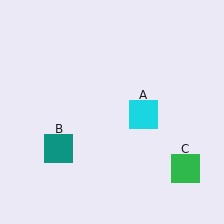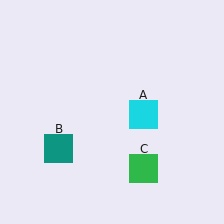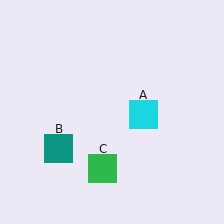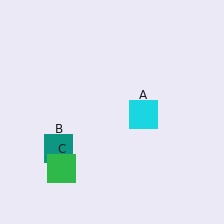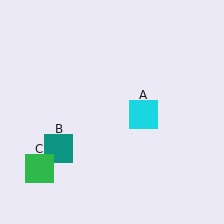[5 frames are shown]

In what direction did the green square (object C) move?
The green square (object C) moved left.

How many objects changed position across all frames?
1 object changed position: green square (object C).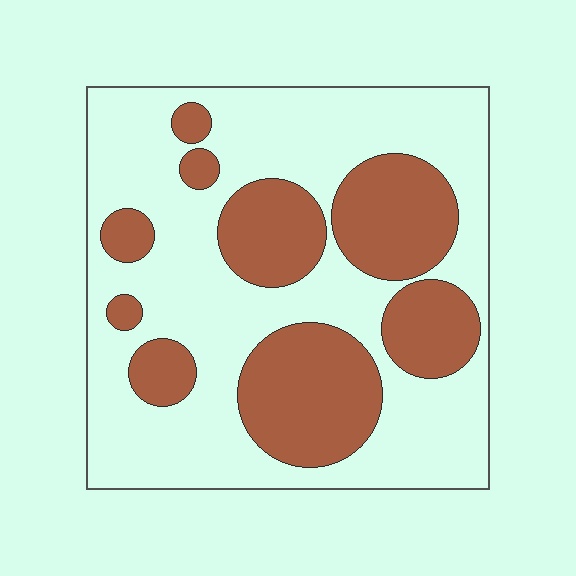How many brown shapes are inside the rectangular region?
9.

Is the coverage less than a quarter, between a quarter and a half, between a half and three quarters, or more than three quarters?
Between a quarter and a half.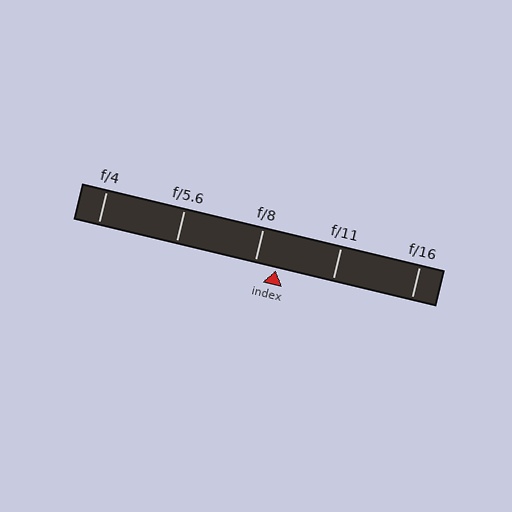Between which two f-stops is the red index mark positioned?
The index mark is between f/8 and f/11.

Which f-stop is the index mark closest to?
The index mark is closest to f/8.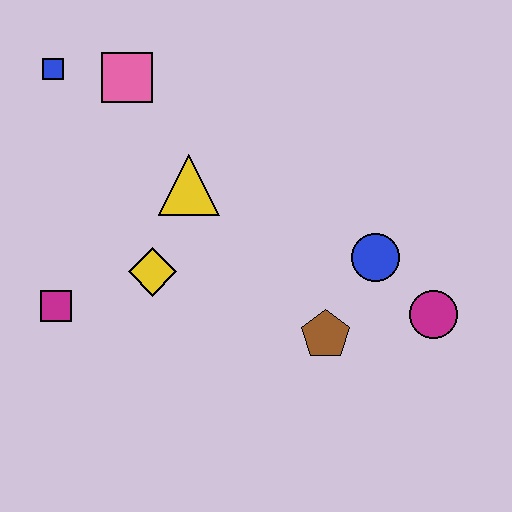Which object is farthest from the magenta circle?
The blue square is farthest from the magenta circle.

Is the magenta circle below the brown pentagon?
No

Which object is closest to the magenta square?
The yellow diamond is closest to the magenta square.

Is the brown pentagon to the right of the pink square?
Yes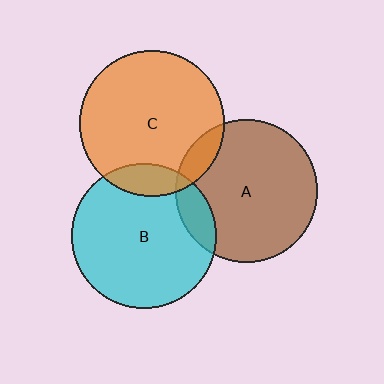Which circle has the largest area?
Circle B (cyan).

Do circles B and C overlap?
Yes.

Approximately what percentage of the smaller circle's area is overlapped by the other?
Approximately 10%.